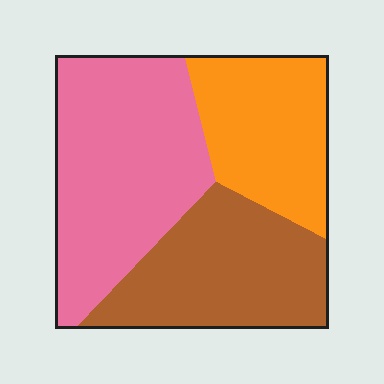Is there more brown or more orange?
Brown.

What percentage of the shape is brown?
Brown covers roughly 30% of the shape.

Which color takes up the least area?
Orange, at roughly 25%.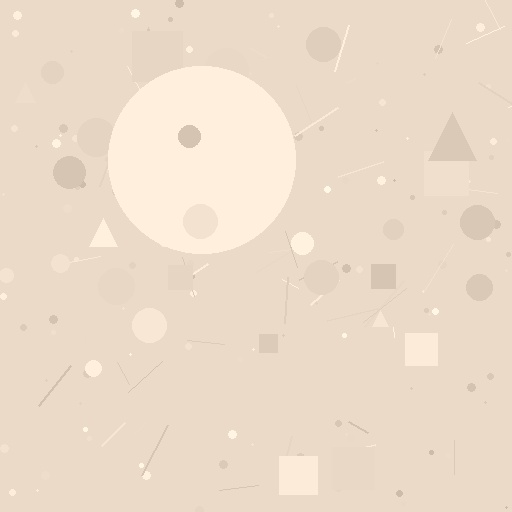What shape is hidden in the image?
A circle is hidden in the image.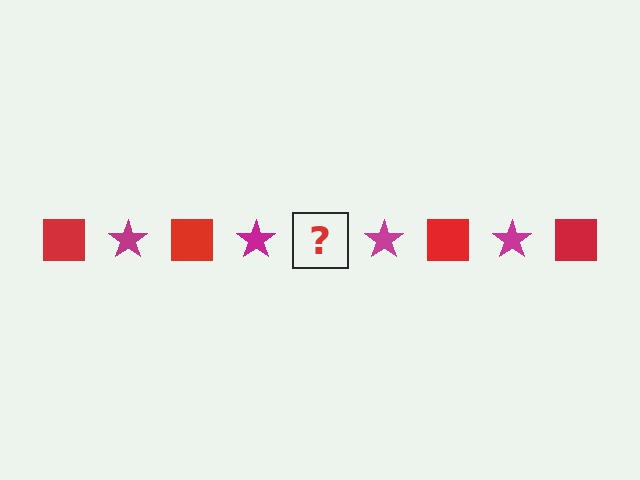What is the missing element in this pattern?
The missing element is a red square.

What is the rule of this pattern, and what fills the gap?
The rule is that the pattern alternates between red square and magenta star. The gap should be filled with a red square.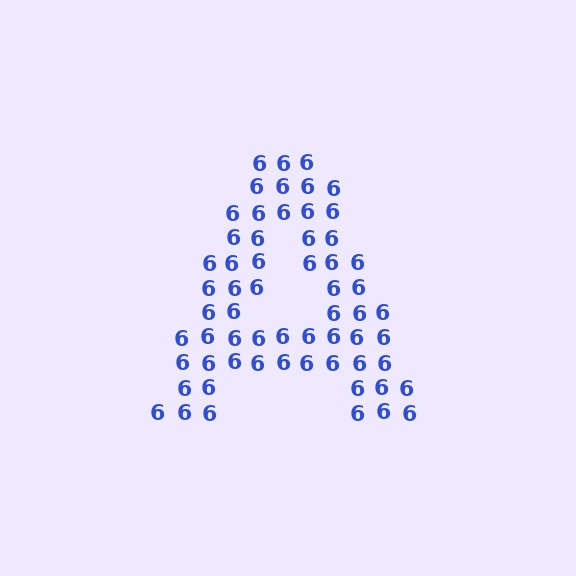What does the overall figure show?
The overall figure shows the letter A.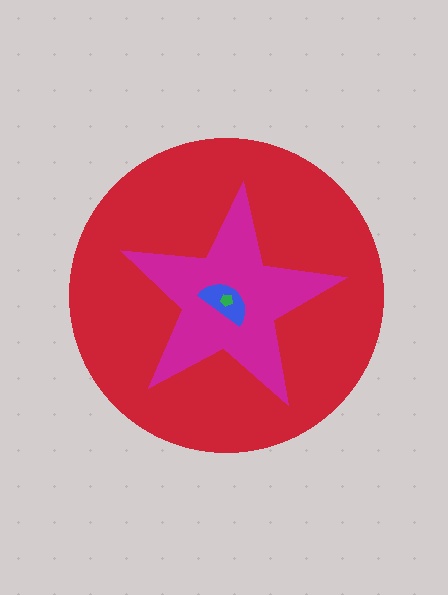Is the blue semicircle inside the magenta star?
Yes.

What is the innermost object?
The green pentagon.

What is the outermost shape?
The red circle.